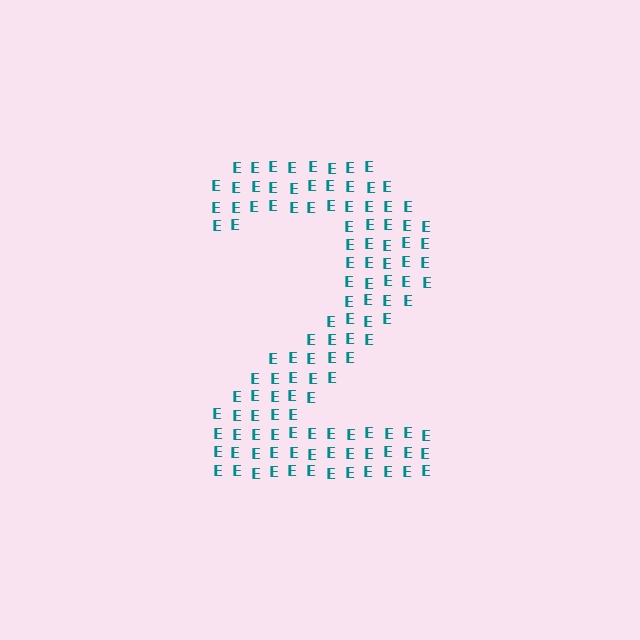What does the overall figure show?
The overall figure shows the digit 2.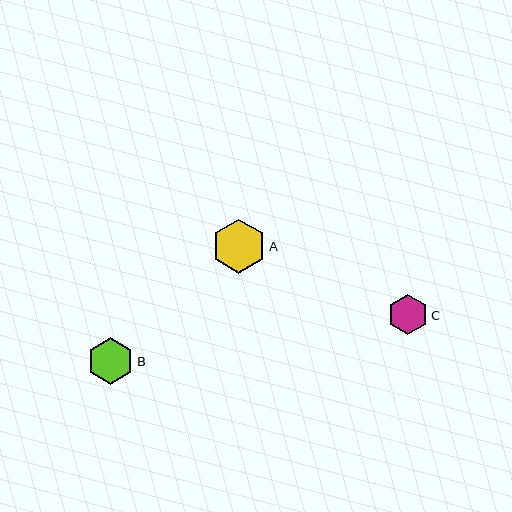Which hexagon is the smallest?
Hexagon C is the smallest with a size of approximately 40 pixels.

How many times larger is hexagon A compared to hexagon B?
Hexagon A is approximately 1.2 times the size of hexagon B.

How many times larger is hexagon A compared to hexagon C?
Hexagon A is approximately 1.3 times the size of hexagon C.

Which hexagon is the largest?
Hexagon A is the largest with a size of approximately 54 pixels.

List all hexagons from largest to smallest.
From largest to smallest: A, B, C.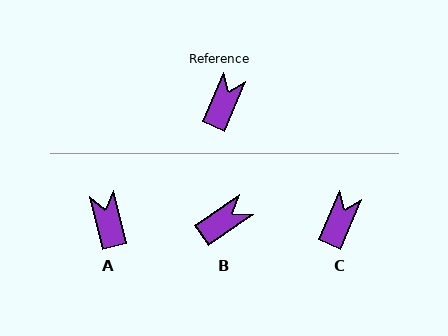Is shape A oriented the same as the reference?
No, it is off by about 36 degrees.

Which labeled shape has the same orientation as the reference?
C.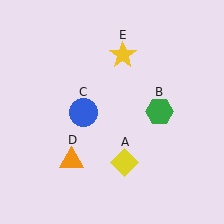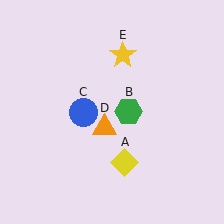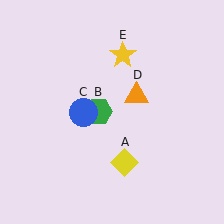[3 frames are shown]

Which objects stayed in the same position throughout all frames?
Yellow diamond (object A) and blue circle (object C) and yellow star (object E) remained stationary.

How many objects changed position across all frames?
2 objects changed position: green hexagon (object B), orange triangle (object D).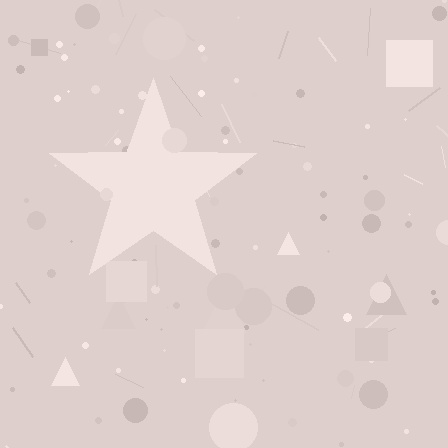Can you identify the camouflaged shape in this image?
The camouflaged shape is a star.